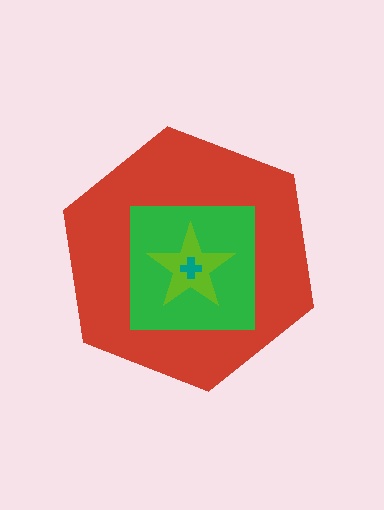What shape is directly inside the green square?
The lime star.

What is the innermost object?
The teal cross.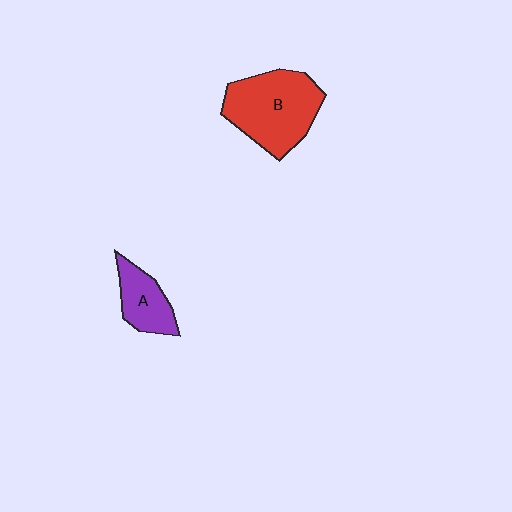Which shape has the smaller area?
Shape A (purple).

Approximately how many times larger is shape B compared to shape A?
Approximately 2.0 times.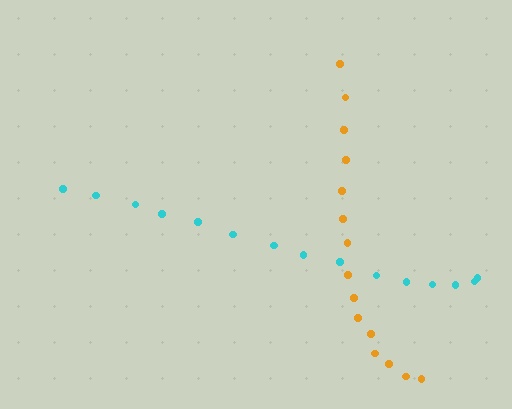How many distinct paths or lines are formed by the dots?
There are 2 distinct paths.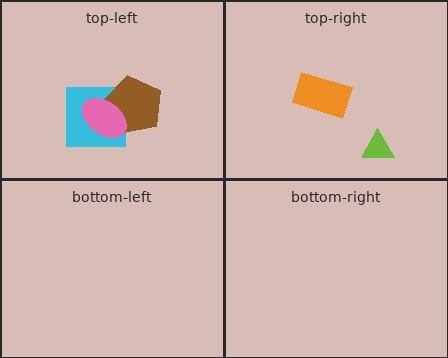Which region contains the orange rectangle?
The top-right region.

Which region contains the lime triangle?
The top-right region.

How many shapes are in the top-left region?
3.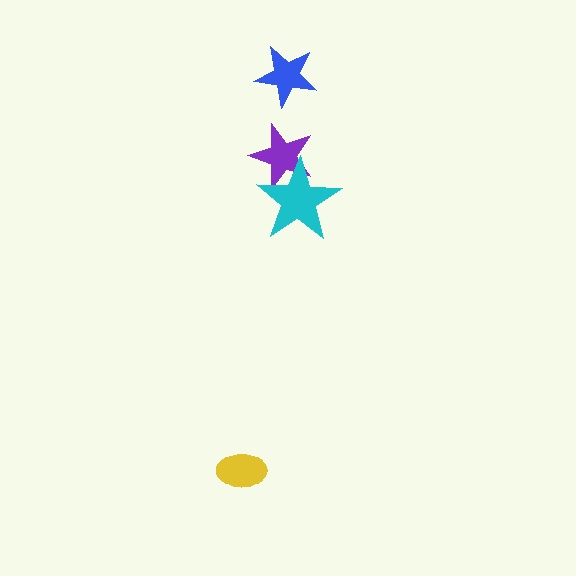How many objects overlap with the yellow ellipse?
0 objects overlap with the yellow ellipse.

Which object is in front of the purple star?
The cyan star is in front of the purple star.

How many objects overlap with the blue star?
0 objects overlap with the blue star.